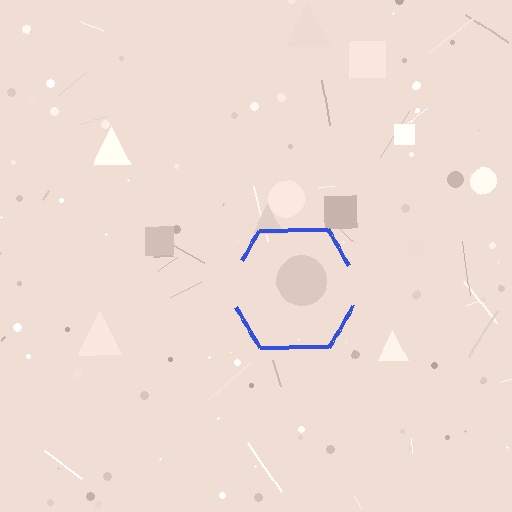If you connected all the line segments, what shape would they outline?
They would outline a hexagon.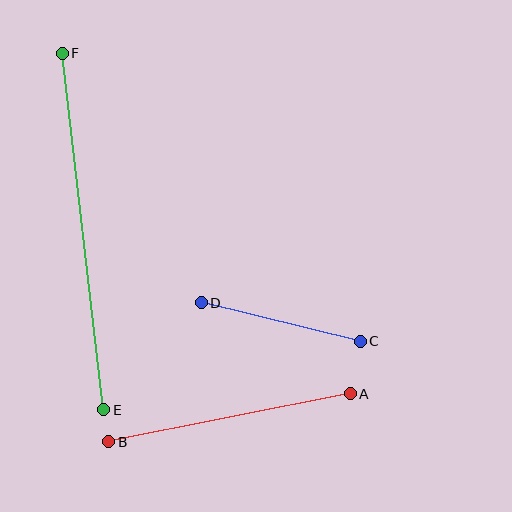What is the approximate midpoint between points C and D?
The midpoint is at approximately (281, 322) pixels.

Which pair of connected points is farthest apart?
Points E and F are farthest apart.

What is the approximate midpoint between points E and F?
The midpoint is at approximately (83, 231) pixels.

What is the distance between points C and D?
The distance is approximately 163 pixels.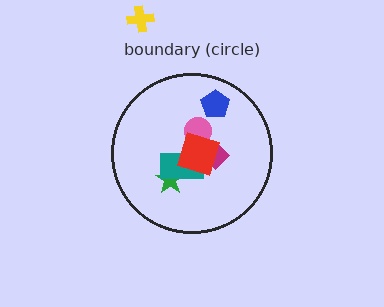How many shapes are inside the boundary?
6 inside, 1 outside.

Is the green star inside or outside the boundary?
Inside.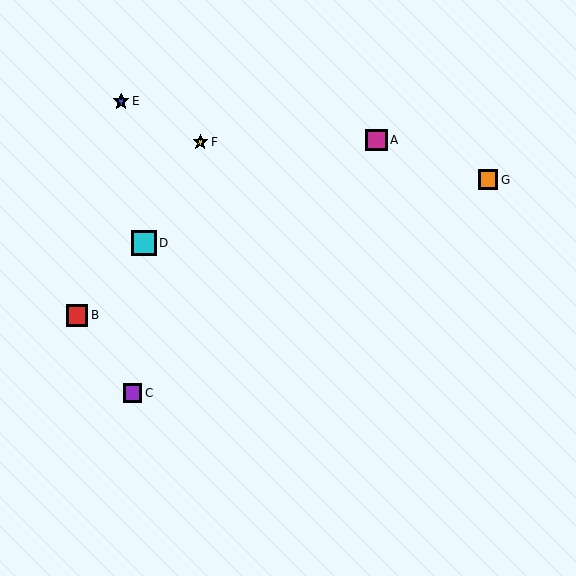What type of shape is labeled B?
Shape B is a red square.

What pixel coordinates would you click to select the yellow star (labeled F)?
Click at (200, 142) to select the yellow star F.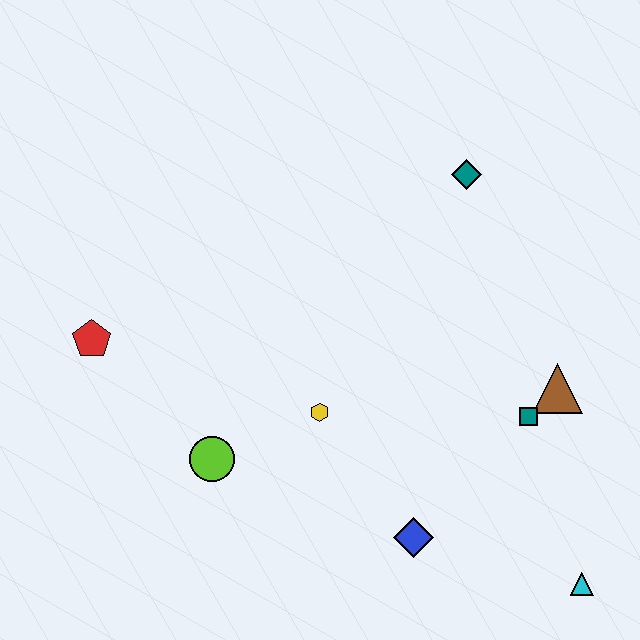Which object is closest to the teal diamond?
The brown triangle is closest to the teal diamond.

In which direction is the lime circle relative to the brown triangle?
The lime circle is to the left of the brown triangle.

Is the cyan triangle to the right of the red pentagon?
Yes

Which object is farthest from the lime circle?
The cyan triangle is farthest from the lime circle.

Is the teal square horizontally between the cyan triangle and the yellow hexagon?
Yes